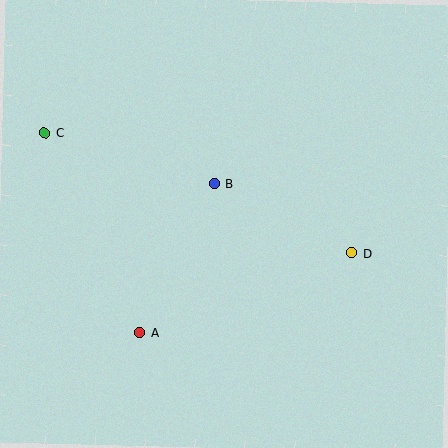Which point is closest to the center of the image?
Point B at (214, 183) is closest to the center.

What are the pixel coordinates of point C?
Point C is at (45, 133).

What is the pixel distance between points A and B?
The distance between A and B is 167 pixels.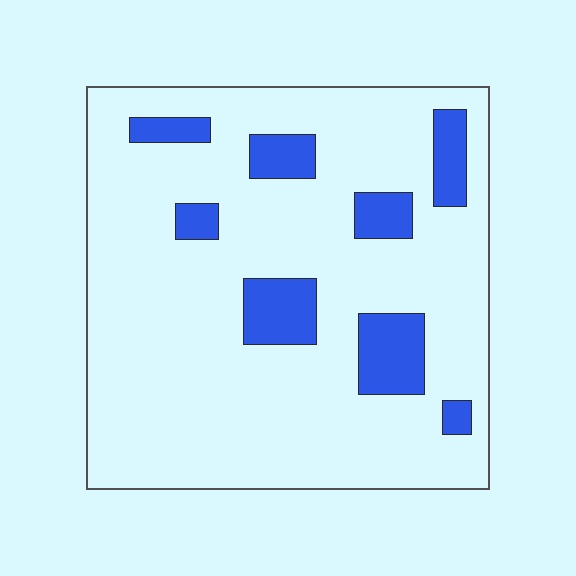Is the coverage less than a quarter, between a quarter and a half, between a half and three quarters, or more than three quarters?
Less than a quarter.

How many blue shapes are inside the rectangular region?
8.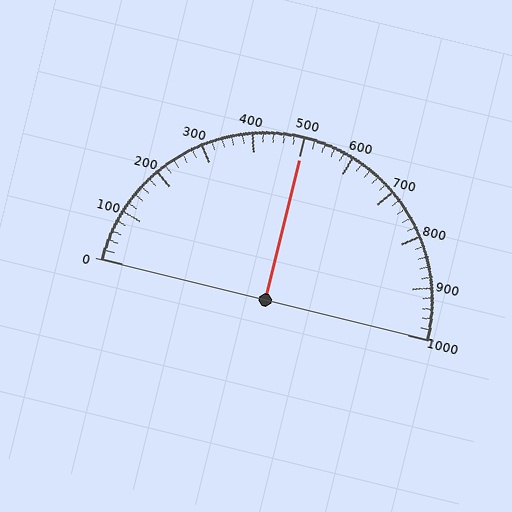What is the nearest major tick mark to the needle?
The nearest major tick mark is 500.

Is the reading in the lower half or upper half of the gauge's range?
The reading is in the upper half of the range (0 to 1000).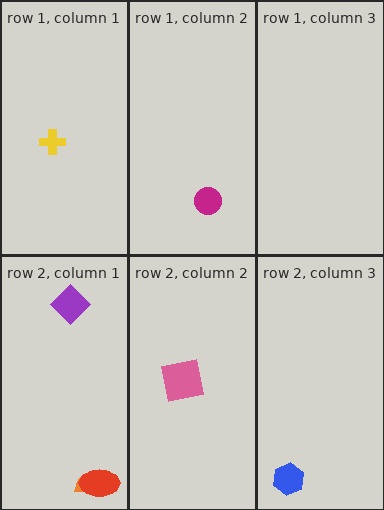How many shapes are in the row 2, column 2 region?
1.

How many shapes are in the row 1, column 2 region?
1.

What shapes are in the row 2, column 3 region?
The blue hexagon.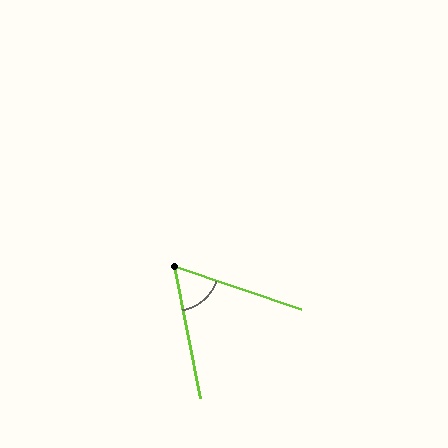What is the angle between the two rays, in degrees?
Approximately 60 degrees.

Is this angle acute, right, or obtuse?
It is acute.